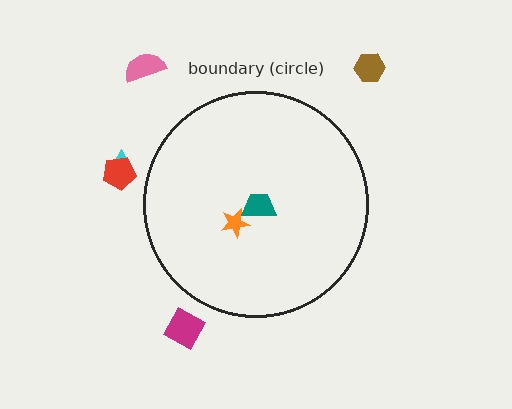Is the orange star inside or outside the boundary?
Inside.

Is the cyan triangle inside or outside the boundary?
Outside.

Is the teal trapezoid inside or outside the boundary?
Inside.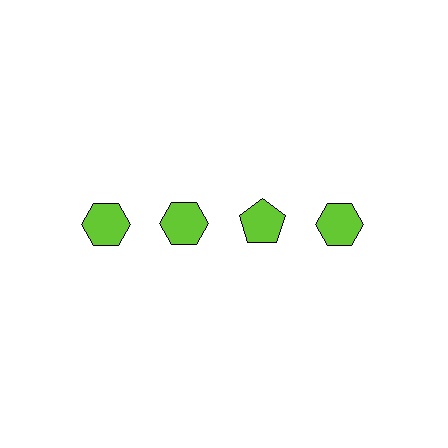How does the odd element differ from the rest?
It has a different shape: pentagon instead of hexagon.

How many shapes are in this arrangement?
There are 4 shapes arranged in a grid pattern.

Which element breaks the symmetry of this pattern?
The lime pentagon in the top row, center column breaks the symmetry. All other shapes are lime hexagons.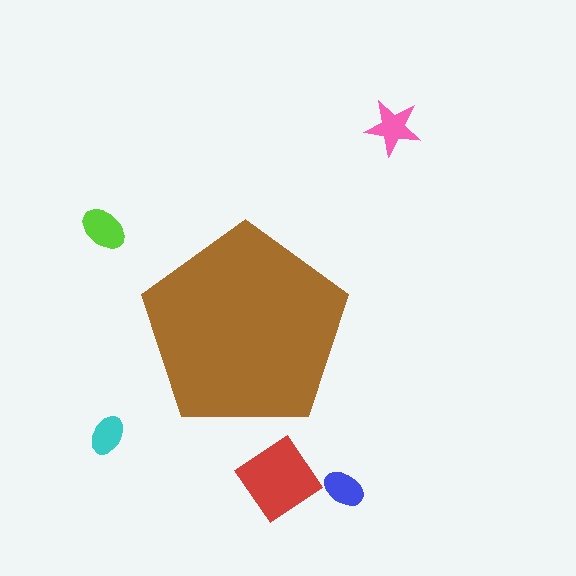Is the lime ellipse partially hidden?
No, the lime ellipse is fully visible.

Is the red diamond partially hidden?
No, the red diamond is fully visible.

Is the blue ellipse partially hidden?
No, the blue ellipse is fully visible.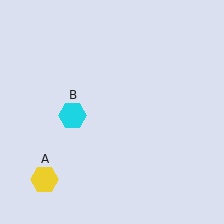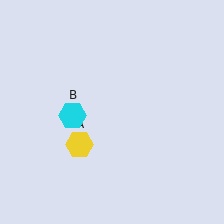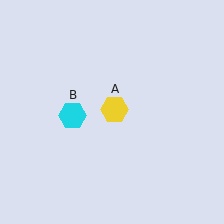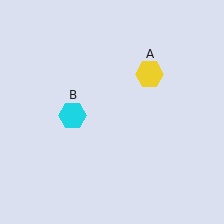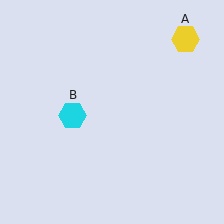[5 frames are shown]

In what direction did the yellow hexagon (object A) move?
The yellow hexagon (object A) moved up and to the right.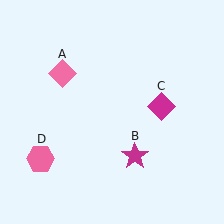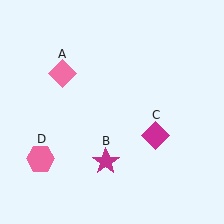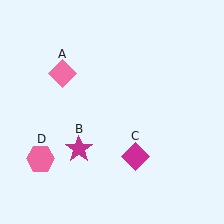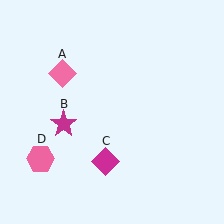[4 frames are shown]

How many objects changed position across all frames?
2 objects changed position: magenta star (object B), magenta diamond (object C).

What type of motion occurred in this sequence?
The magenta star (object B), magenta diamond (object C) rotated clockwise around the center of the scene.